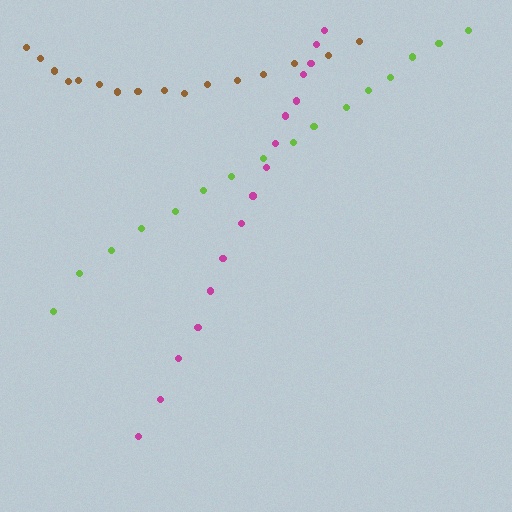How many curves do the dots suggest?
There are 3 distinct paths.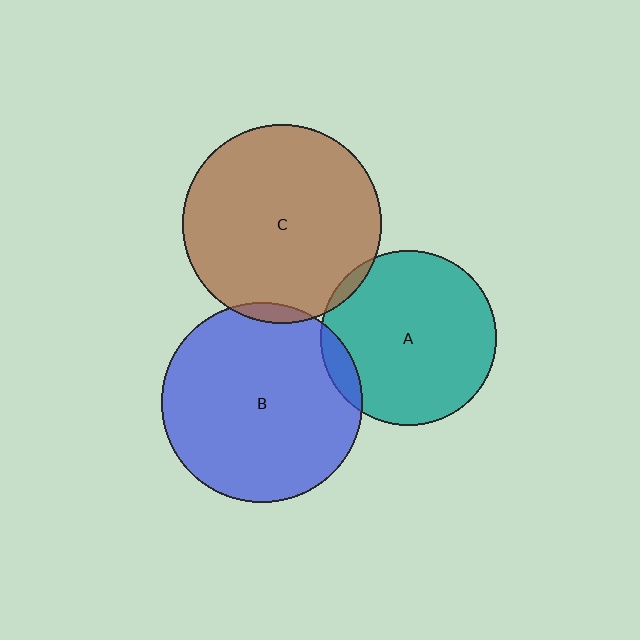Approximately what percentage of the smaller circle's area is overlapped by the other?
Approximately 5%.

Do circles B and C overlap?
Yes.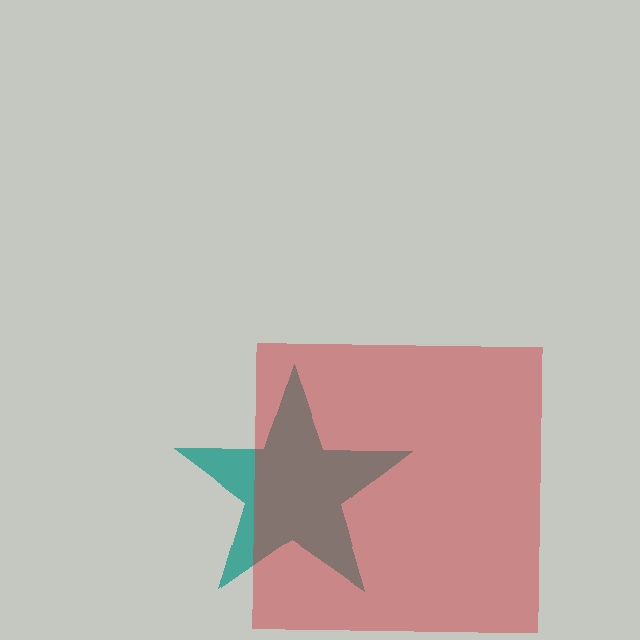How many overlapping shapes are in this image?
There are 2 overlapping shapes in the image.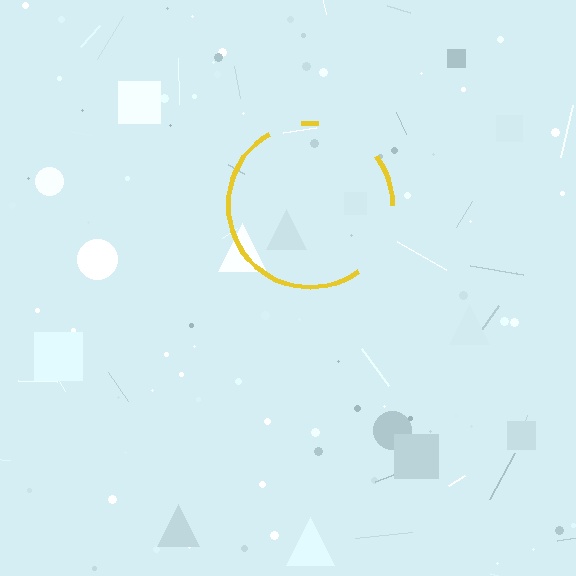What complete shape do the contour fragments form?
The contour fragments form a circle.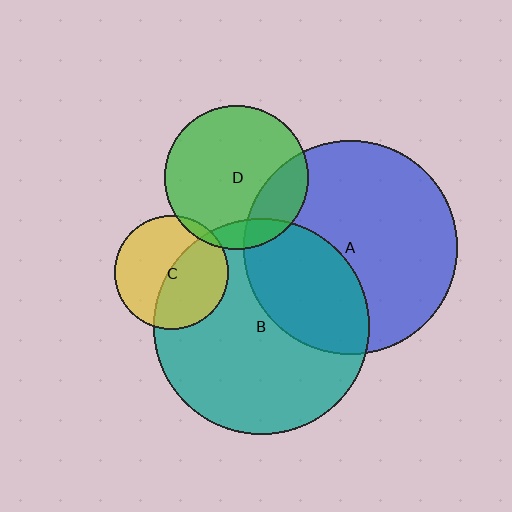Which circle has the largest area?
Circle B (teal).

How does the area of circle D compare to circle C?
Approximately 1.6 times.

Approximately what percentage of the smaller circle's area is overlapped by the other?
Approximately 5%.